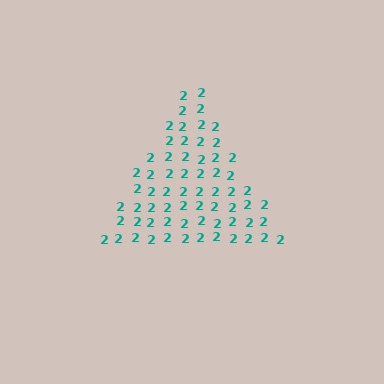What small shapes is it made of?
It is made of small digit 2's.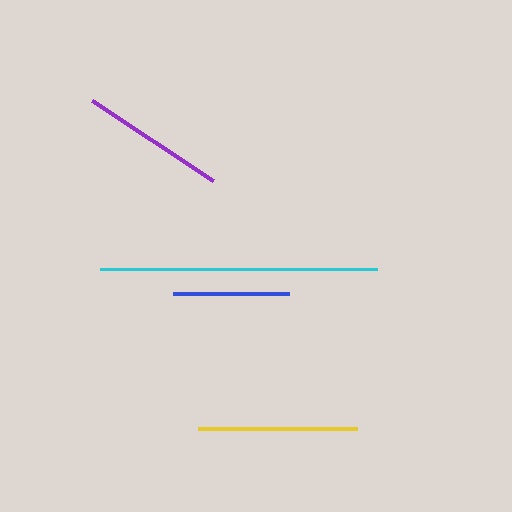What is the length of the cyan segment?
The cyan segment is approximately 277 pixels long.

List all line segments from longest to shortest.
From longest to shortest: cyan, yellow, purple, blue.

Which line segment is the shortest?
The blue line is the shortest at approximately 115 pixels.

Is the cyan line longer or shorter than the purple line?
The cyan line is longer than the purple line.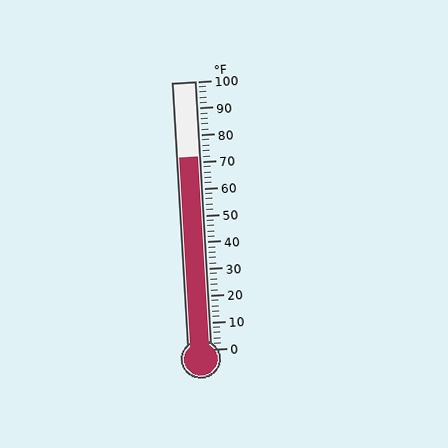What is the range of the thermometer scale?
The thermometer scale ranges from 0°F to 100°F.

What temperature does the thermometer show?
The thermometer shows approximately 72°F.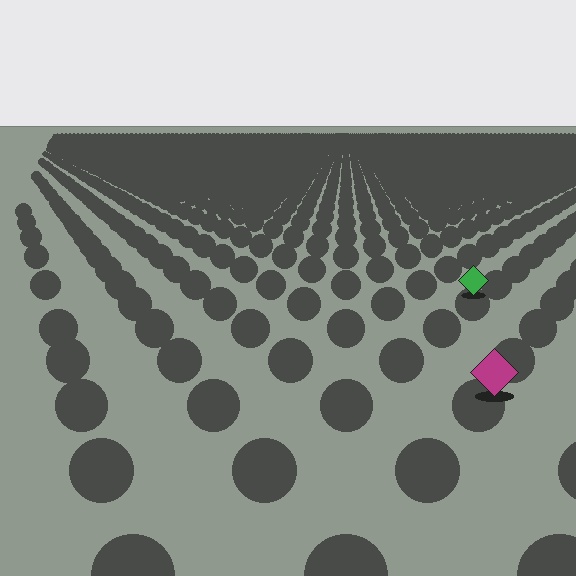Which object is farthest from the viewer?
The green diamond is farthest from the viewer. It appears smaller and the ground texture around it is denser.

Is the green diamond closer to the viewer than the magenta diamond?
No. The magenta diamond is closer — you can tell from the texture gradient: the ground texture is coarser near it.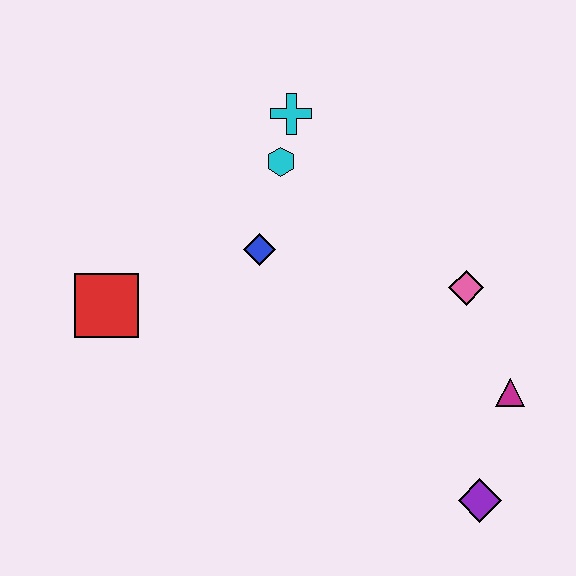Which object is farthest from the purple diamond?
The cyan cross is farthest from the purple diamond.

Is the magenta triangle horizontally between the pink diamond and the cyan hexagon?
No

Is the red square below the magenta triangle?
No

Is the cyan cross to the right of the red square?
Yes